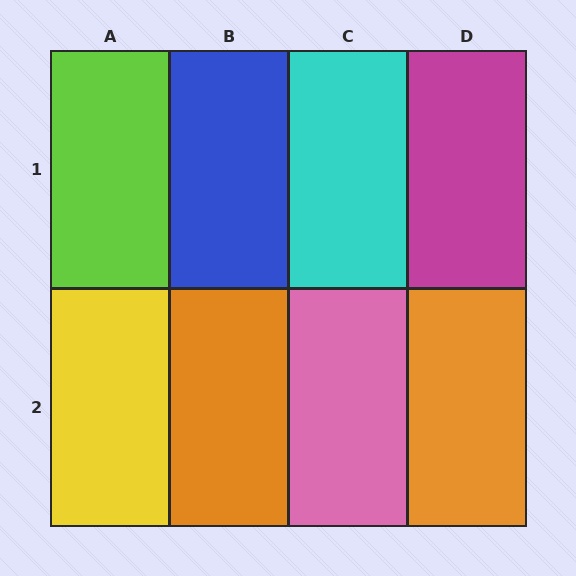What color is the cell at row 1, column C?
Cyan.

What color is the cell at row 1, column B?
Blue.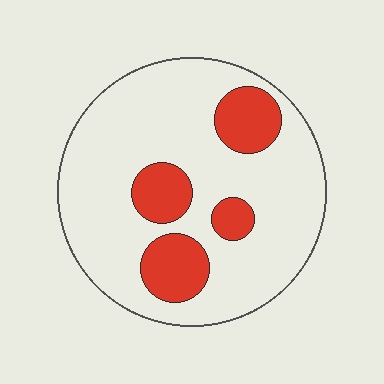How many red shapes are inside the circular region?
4.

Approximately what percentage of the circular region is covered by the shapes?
Approximately 20%.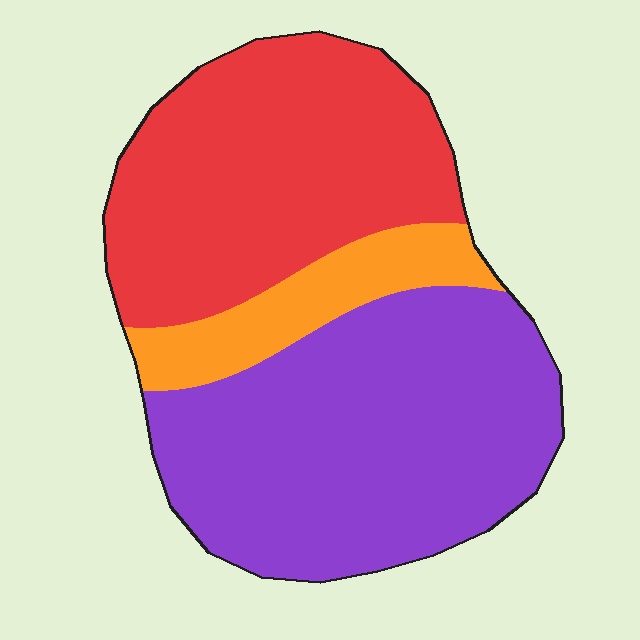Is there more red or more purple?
Purple.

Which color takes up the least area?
Orange, at roughly 15%.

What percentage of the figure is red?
Red takes up about two fifths (2/5) of the figure.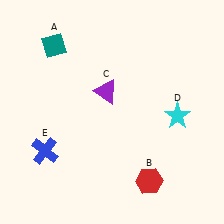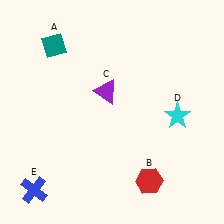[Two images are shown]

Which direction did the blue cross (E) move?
The blue cross (E) moved down.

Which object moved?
The blue cross (E) moved down.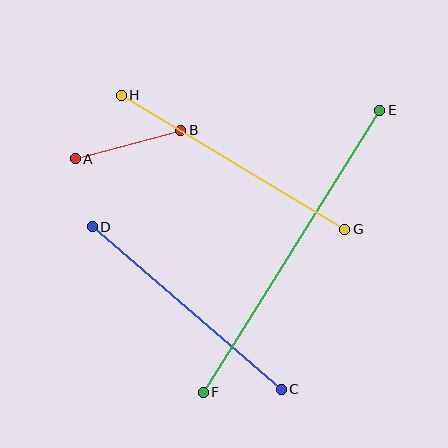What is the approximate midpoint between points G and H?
The midpoint is at approximately (233, 162) pixels.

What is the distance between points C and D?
The distance is approximately 249 pixels.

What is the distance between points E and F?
The distance is approximately 333 pixels.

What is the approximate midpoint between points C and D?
The midpoint is at approximately (187, 308) pixels.